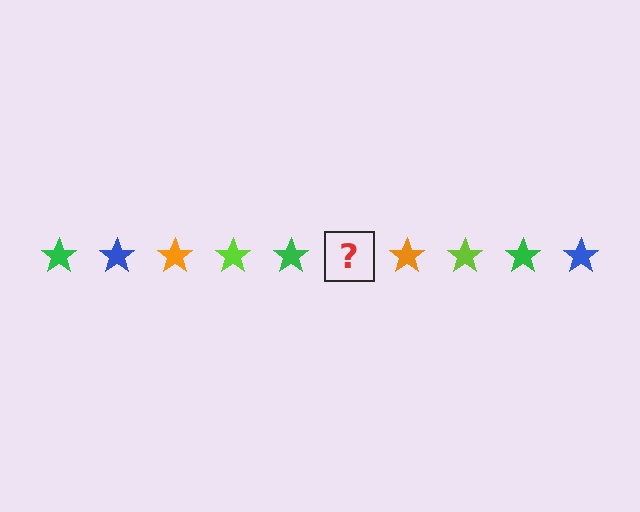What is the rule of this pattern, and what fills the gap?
The rule is that the pattern cycles through green, blue, orange, lime stars. The gap should be filled with a blue star.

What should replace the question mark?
The question mark should be replaced with a blue star.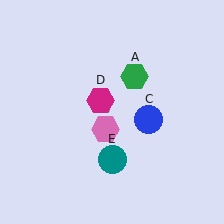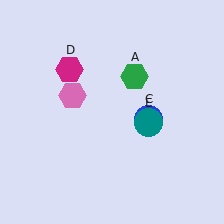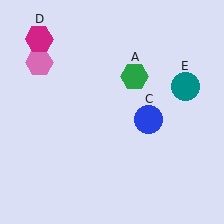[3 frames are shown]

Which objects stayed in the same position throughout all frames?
Green hexagon (object A) and blue circle (object C) remained stationary.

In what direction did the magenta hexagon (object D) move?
The magenta hexagon (object D) moved up and to the left.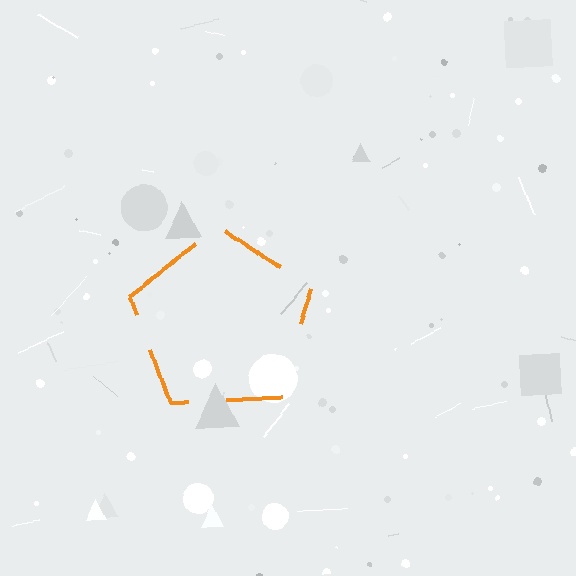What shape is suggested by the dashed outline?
The dashed outline suggests a pentagon.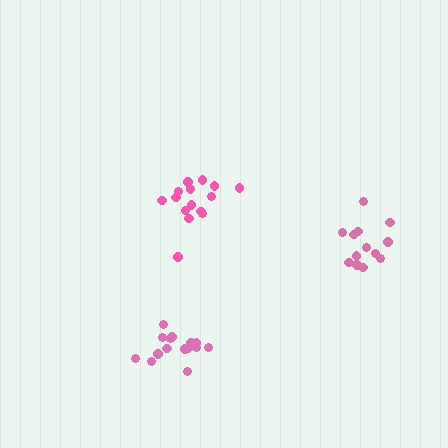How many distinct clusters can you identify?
There are 3 distinct clusters.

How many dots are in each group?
Group 1: 15 dots, Group 2: 15 dots, Group 3: 13 dots (43 total).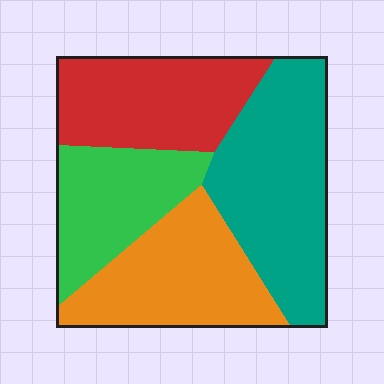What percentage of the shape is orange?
Orange covers around 25% of the shape.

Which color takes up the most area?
Teal, at roughly 30%.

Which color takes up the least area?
Green, at roughly 20%.